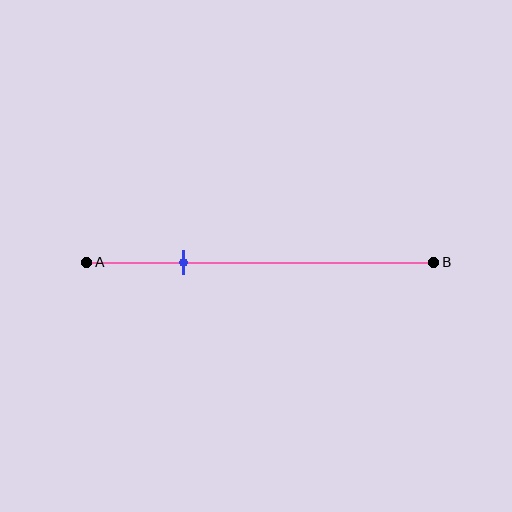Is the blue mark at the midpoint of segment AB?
No, the mark is at about 30% from A, not at the 50% midpoint.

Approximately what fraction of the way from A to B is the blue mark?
The blue mark is approximately 30% of the way from A to B.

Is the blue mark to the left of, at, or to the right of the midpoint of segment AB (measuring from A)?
The blue mark is to the left of the midpoint of segment AB.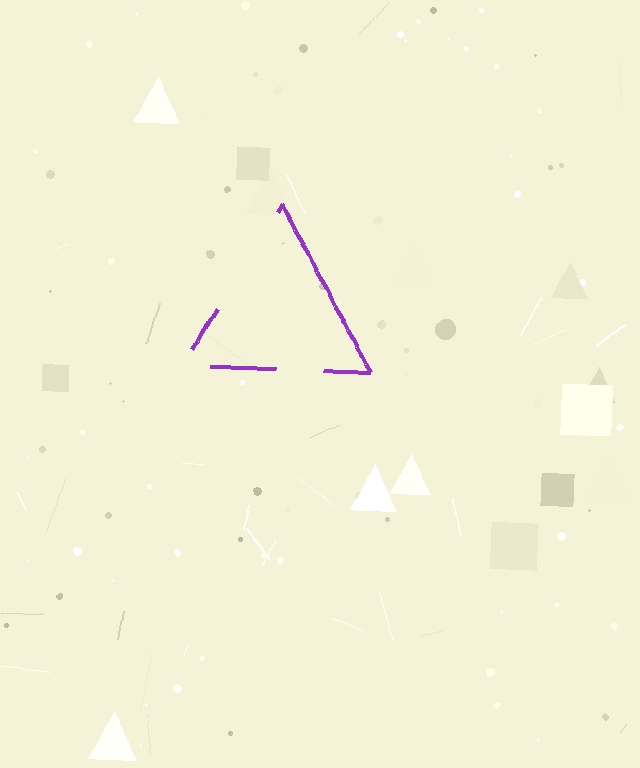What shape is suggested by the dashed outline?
The dashed outline suggests a triangle.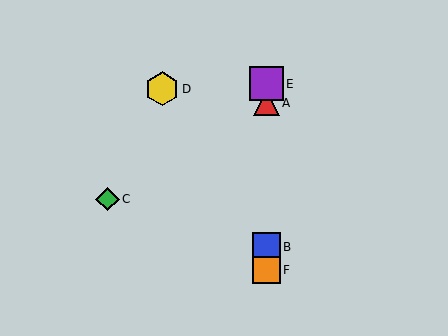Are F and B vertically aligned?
Yes, both are at x≈266.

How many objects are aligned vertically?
4 objects (A, B, E, F) are aligned vertically.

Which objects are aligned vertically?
Objects A, B, E, F are aligned vertically.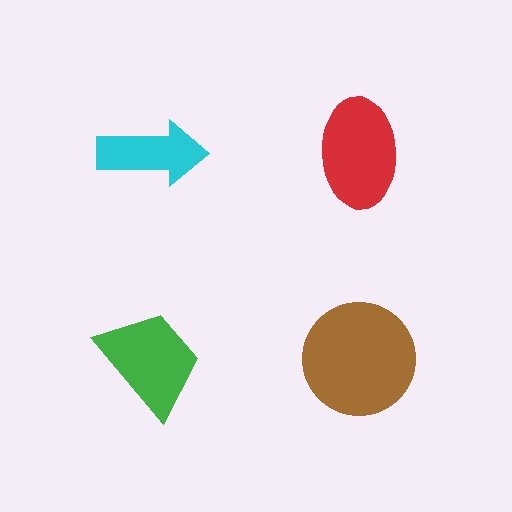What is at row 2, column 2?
A brown circle.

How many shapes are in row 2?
2 shapes.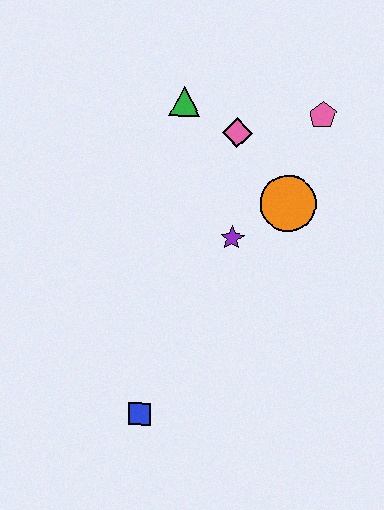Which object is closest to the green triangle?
The pink diamond is closest to the green triangle.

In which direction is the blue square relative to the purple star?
The blue square is below the purple star.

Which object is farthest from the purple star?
The blue square is farthest from the purple star.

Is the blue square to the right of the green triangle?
No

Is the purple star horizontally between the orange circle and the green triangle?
Yes